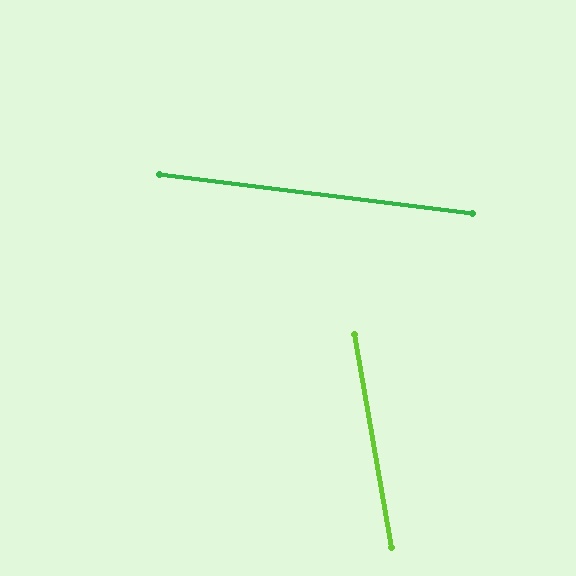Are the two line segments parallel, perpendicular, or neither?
Neither parallel nor perpendicular — they differ by about 73°.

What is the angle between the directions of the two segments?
Approximately 73 degrees.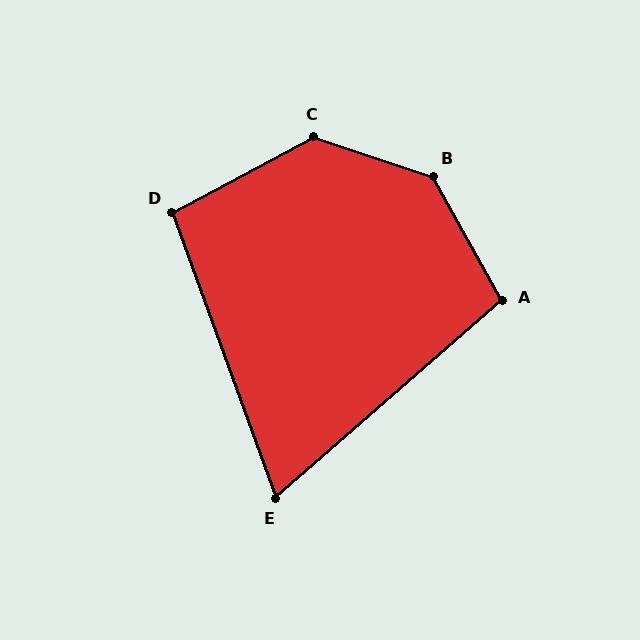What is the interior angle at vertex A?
Approximately 102 degrees (obtuse).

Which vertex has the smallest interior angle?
E, at approximately 69 degrees.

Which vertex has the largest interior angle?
B, at approximately 137 degrees.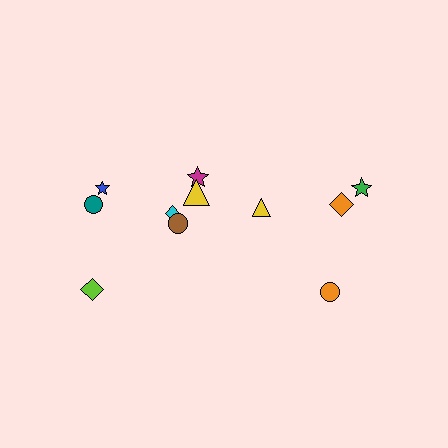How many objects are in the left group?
There are 7 objects.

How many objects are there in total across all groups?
There are 11 objects.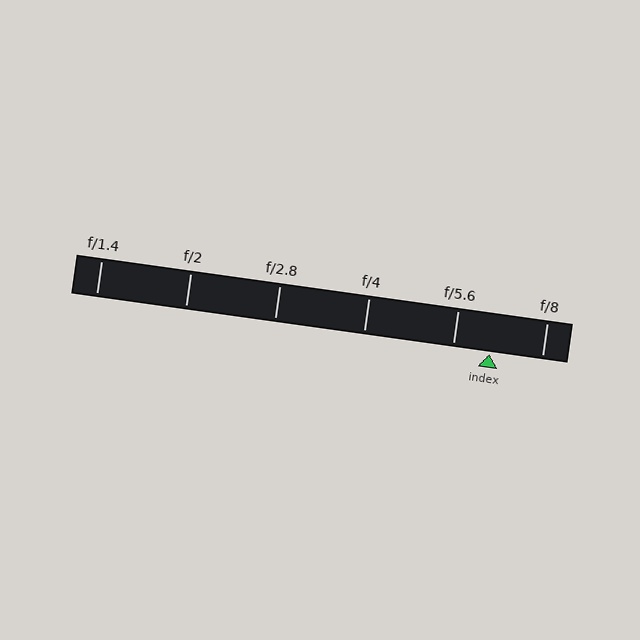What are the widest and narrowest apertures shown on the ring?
The widest aperture shown is f/1.4 and the narrowest is f/8.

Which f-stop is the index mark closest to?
The index mark is closest to f/5.6.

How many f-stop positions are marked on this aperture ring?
There are 6 f-stop positions marked.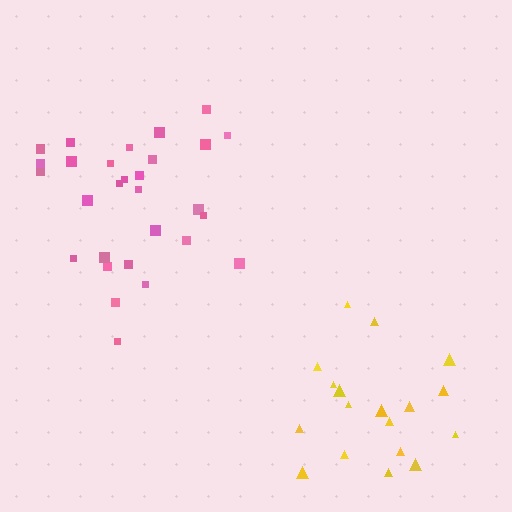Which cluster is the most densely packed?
Yellow.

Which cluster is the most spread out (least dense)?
Pink.